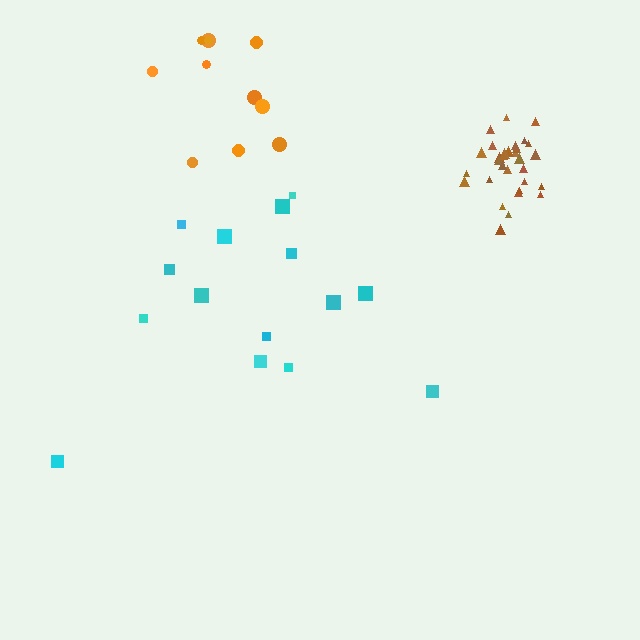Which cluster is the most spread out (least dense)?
Orange.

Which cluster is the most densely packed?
Brown.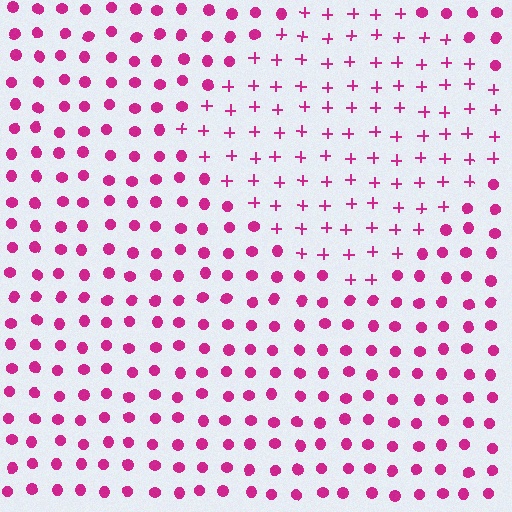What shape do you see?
I see a diamond.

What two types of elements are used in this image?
The image uses plus signs inside the diamond region and circles outside it.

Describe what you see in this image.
The image is filled with small magenta elements arranged in a uniform grid. A diamond-shaped region contains plus signs, while the surrounding area contains circles. The boundary is defined purely by the change in element shape.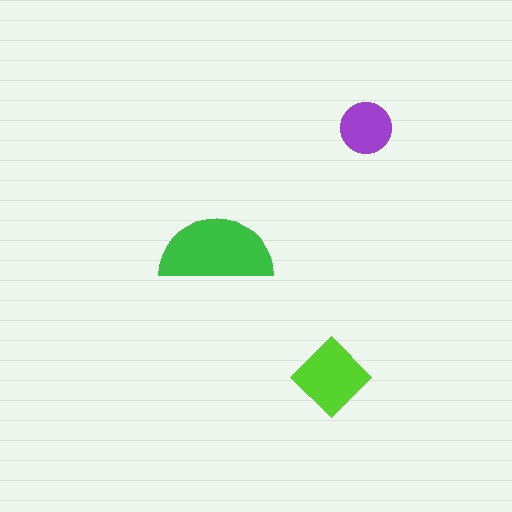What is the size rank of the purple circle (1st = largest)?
3rd.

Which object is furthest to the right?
The purple circle is rightmost.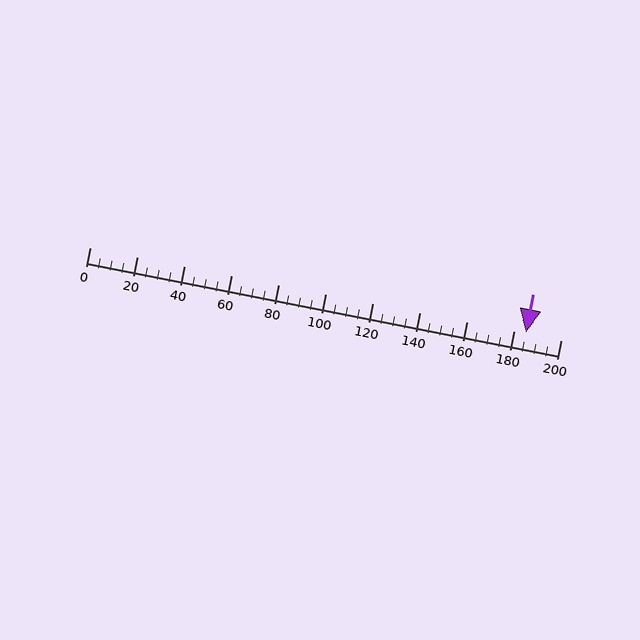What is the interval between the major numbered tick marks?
The major tick marks are spaced 20 units apart.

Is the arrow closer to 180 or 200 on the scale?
The arrow is closer to 180.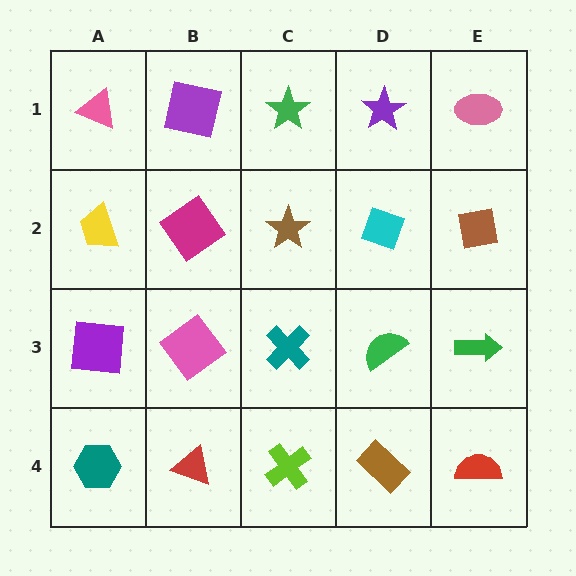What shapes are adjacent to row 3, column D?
A cyan diamond (row 2, column D), a brown rectangle (row 4, column D), a teal cross (row 3, column C), a green arrow (row 3, column E).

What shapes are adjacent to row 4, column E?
A green arrow (row 3, column E), a brown rectangle (row 4, column D).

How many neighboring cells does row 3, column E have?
3.